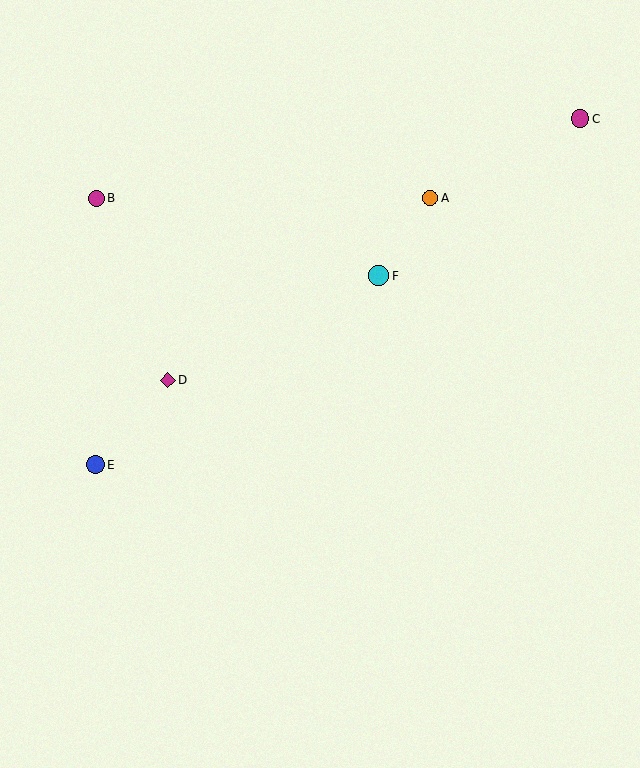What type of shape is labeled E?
Shape E is a blue circle.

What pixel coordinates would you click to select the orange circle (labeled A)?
Click at (430, 198) to select the orange circle A.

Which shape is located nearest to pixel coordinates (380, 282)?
The cyan circle (labeled F) at (379, 276) is nearest to that location.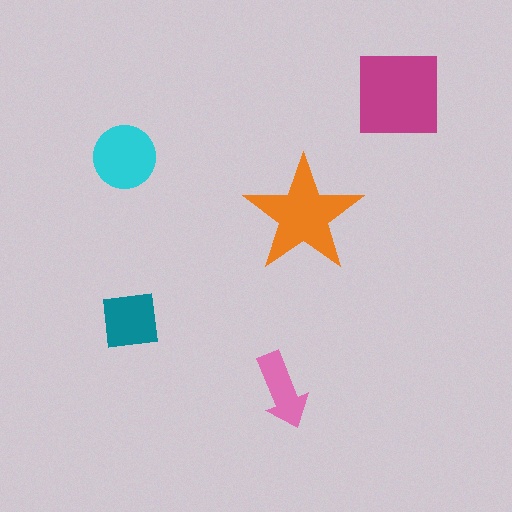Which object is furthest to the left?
The cyan circle is leftmost.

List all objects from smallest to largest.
The pink arrow, the teal square, the cyan circle, the orange star, the magenta square.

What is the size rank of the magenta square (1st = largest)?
1st.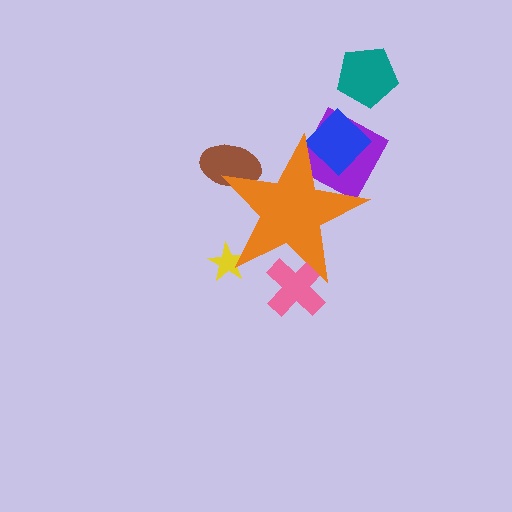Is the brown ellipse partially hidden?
Yes, the brown ellipse is partially hidden behind the orange star.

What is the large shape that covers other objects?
An orange star.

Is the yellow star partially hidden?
Yes, the yellow star is partially hidden behind the orange star.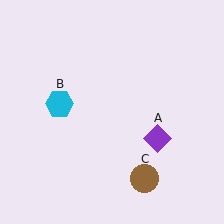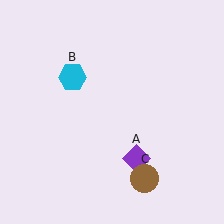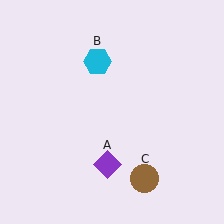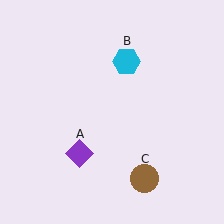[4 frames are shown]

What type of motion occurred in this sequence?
The purple diamond (object A), cyan hexagon (object B) rotated clockwise around the center of the scene.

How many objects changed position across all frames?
2 objects changed position: purple diamond (object A), cyan hexagon (object B).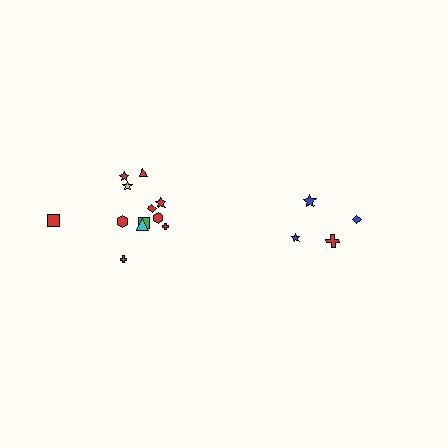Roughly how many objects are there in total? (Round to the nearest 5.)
Roughly 15 objects in total.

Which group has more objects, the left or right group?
The left group.